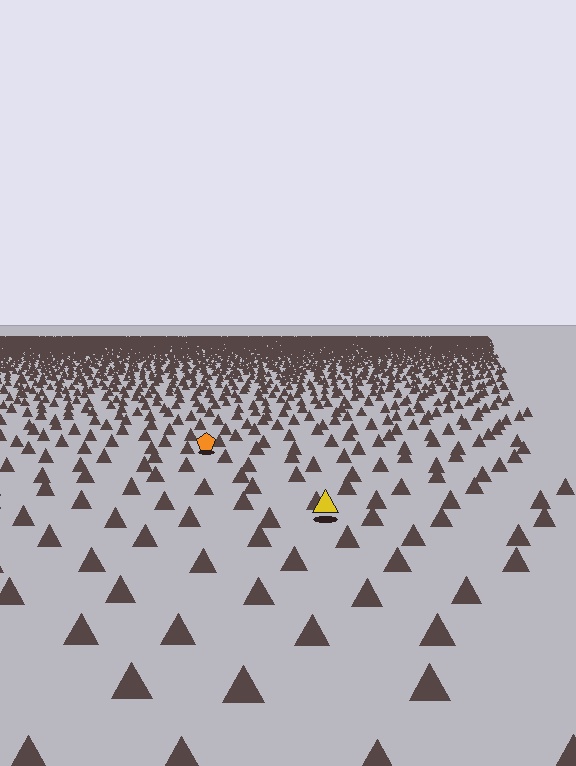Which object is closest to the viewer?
The yellow triangle is closest. The texture marks near it are larger and more spread out.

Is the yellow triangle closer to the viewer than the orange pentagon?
Yes. The yellow triangle is closer — you can tell from the texture gradient: the ground texture is coarser near it.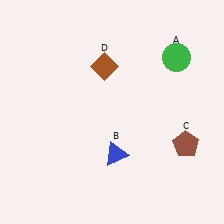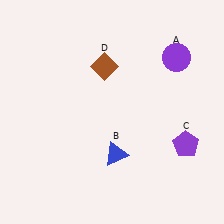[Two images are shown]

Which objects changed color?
A changed from green to purple. C changed from brown to purple.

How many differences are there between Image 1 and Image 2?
There are 2 differences between the two images.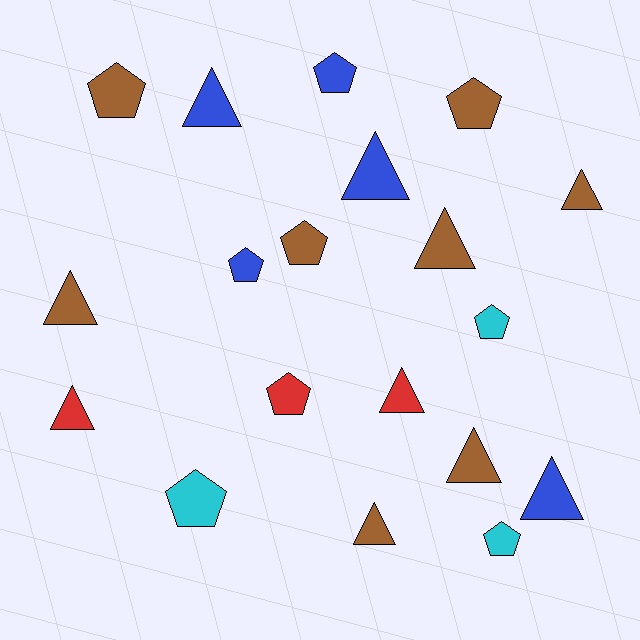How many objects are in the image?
There are 19 objects.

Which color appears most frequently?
Brown, with 8 objects.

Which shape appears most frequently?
Triangle, with 10 objects.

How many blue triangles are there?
There are 3 blue triangles.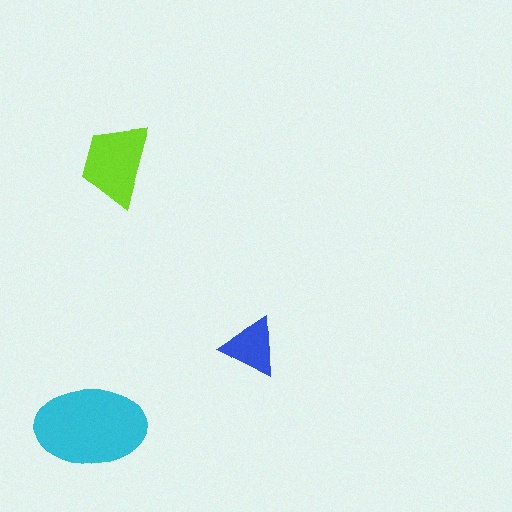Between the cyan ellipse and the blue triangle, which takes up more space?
The cyan ellipse.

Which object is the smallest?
The blue triangle.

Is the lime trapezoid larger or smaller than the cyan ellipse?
Smaller.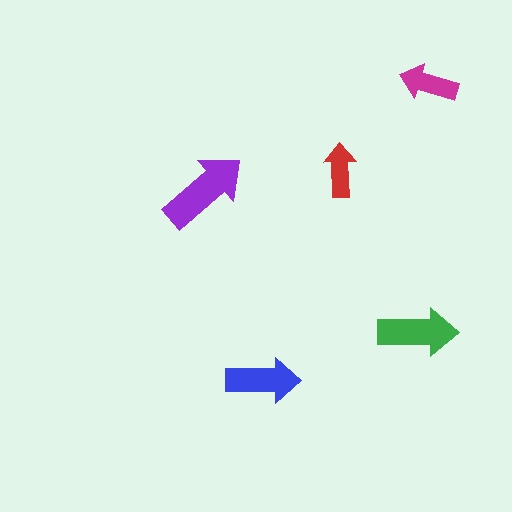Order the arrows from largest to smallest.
the purple one, the green one, the blue one, the magenta one, the red one.